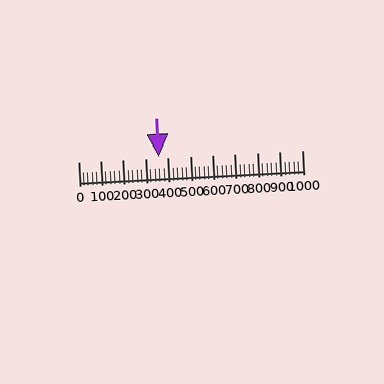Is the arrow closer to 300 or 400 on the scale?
The arrow is closer to 400.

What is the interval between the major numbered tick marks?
The major tick marks are spaced 100 units apart.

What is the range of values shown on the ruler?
The ruler shows values from 0 to 1000.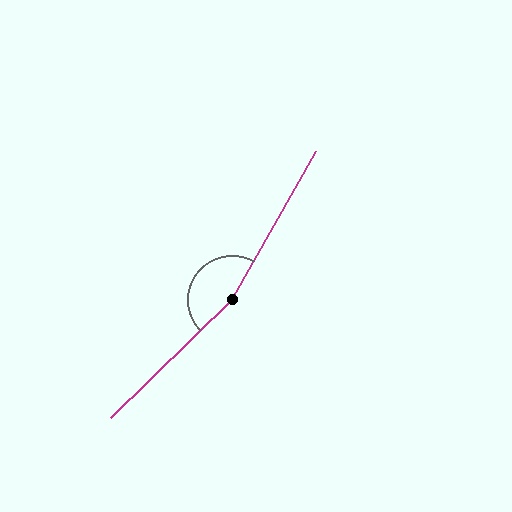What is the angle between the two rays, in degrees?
Approximately 164 degrees.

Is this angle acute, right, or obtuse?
It is obtuse.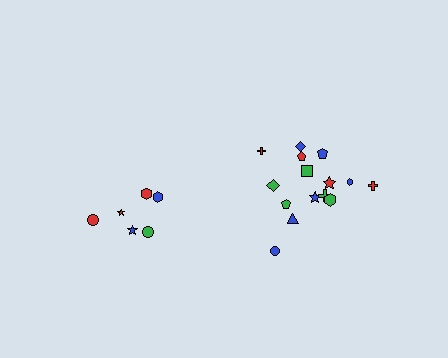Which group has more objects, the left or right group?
The right group.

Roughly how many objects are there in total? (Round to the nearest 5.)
Roughly 20 objects in total.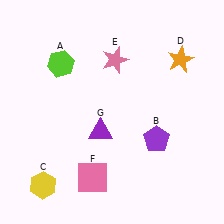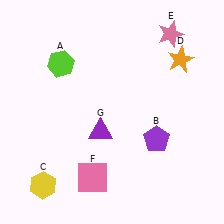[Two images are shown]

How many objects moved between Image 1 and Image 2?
1 object moved between the two images.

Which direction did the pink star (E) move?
The pink star (E) moved right.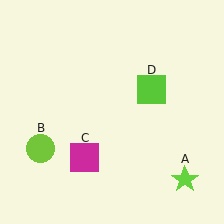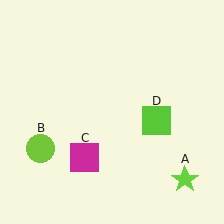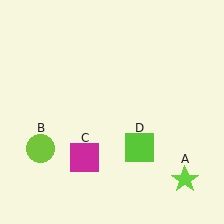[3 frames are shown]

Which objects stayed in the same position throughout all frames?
Lime star (object A) and lime circle (object B) and magenta square (object C) remained stationary.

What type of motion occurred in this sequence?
The lime square (object D) rotated clockwise around the center of the scene.